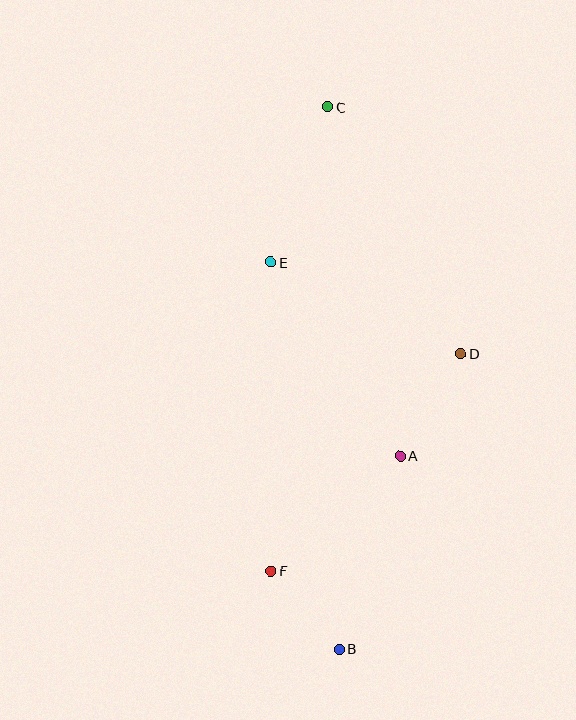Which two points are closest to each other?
Points B and F are closest to each other.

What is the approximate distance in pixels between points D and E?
The distance between D and E is approximately 211 pixels.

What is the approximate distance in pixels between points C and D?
The distance between C and D is approximately 281 pixels.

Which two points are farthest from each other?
Points B and C are farthest from each other.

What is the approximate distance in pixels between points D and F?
The distance between D and F is approximately 288 pixels.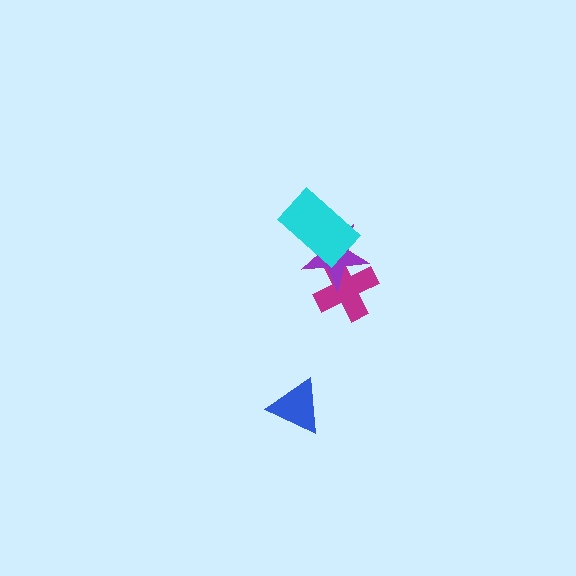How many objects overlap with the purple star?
2 objects overlap with the purple star.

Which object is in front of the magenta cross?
The purple star is in front of the magenta cross.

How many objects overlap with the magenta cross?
1 object overlaps with the magenta cross.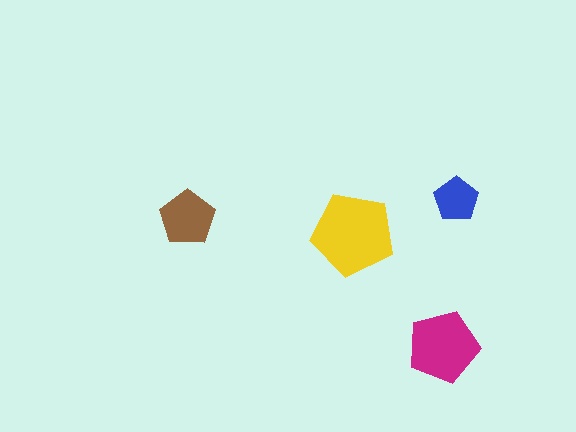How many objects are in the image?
There are 4 objects in the image.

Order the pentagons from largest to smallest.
the yellow one, the magenta one, the brown one, the blue one.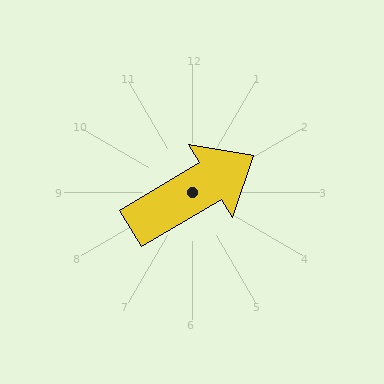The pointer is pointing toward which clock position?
Roughly 2 o'clock.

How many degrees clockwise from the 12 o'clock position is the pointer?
Approximately 59 degrees.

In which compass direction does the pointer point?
Northeast.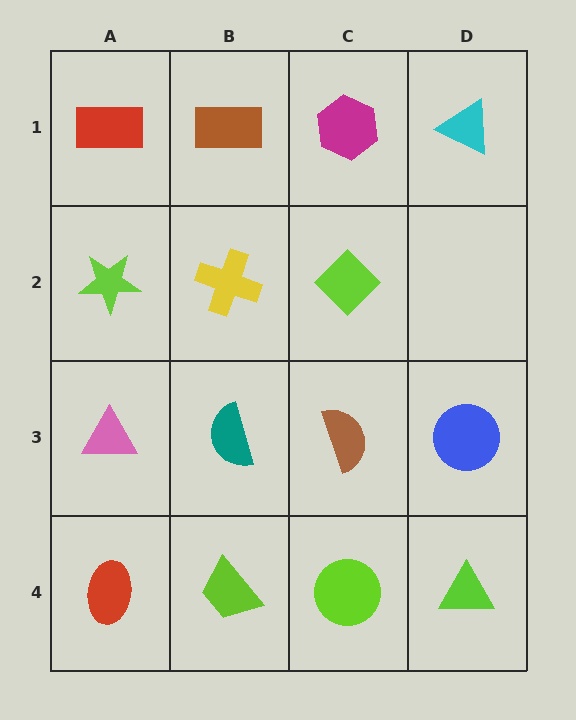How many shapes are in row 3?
4 shapes.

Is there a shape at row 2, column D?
No, that cell is empty.